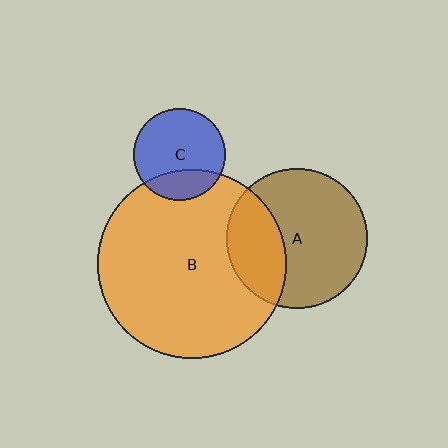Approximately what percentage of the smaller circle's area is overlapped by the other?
Approximately 25%.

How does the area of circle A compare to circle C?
Approximately 2.3 times.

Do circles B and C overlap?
Yes.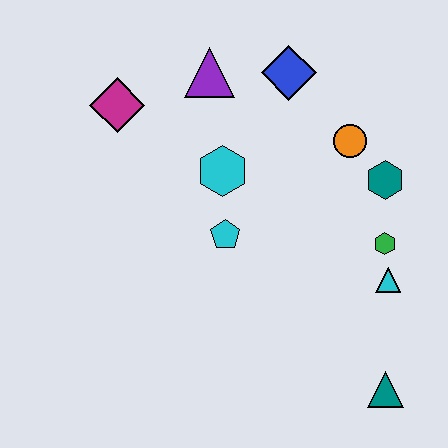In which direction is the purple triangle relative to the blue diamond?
The purple triangle is to the left of the blue diamond.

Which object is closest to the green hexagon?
The cyan triangle is closest to the green hexagon.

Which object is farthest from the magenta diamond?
The teal triangle is farthest from the magenta diamond.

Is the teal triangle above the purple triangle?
No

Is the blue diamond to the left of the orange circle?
Yes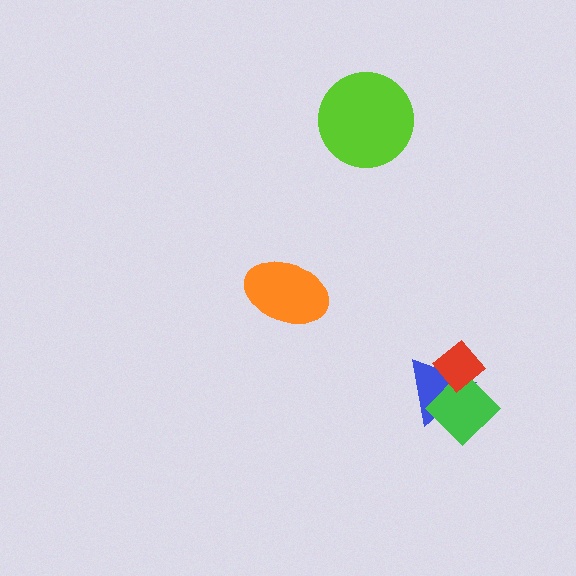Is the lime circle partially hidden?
No, no other shape covers it.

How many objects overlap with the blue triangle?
2 objects overlap with the blue triangle.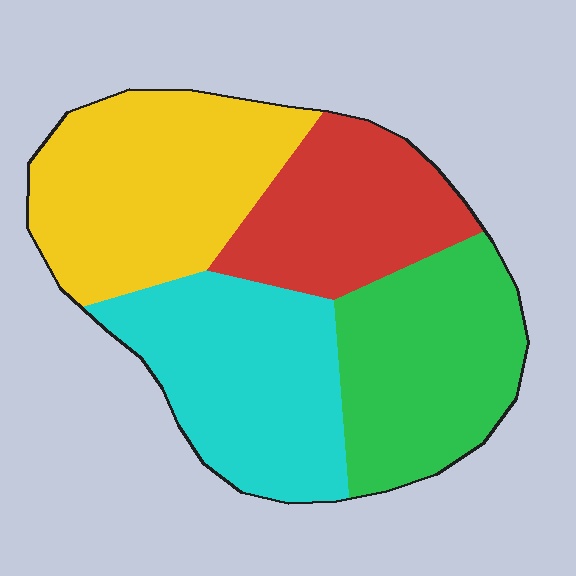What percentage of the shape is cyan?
Cyan takes up between a quarter and a half of the shape.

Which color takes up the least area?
Red, at roughly 20%.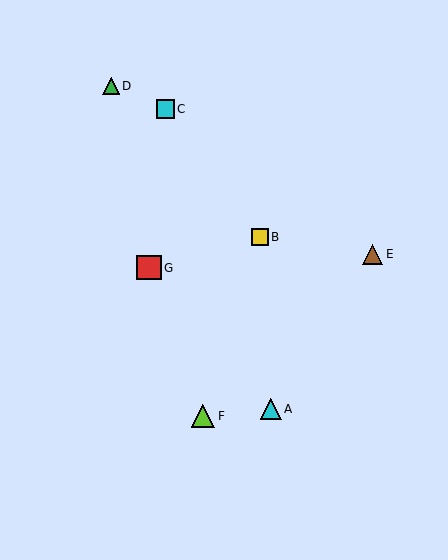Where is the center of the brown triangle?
The center of the brown triangle is at (373, 254).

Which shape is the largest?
The red square (labeled G) is the largest.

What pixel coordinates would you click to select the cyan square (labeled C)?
Click at (165, 109) to select the cyan square C.